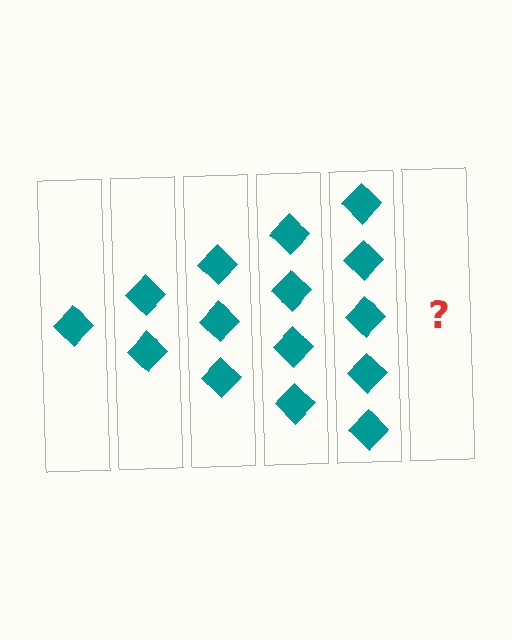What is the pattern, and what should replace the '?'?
The pattern is that each step adds one more diamond. The '?' should be 6 diamonds.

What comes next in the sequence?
The next element should be 6 diamonds.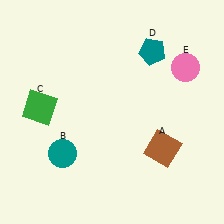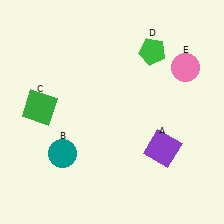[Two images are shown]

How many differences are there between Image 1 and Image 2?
There are 2 differences between the two images.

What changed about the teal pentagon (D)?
In Image 1, D is teal. In Image 2, it changed to green.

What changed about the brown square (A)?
In Image 1, A is brown. In Image 2, it changed to purple.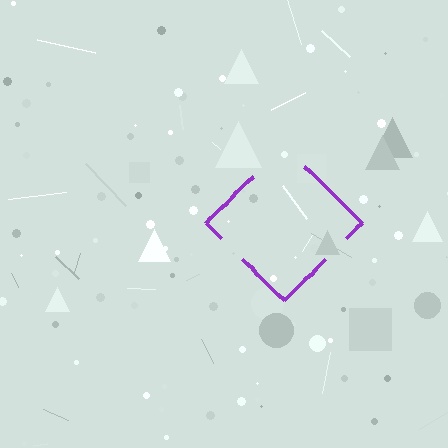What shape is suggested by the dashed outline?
The dashed outline suggests a diamond.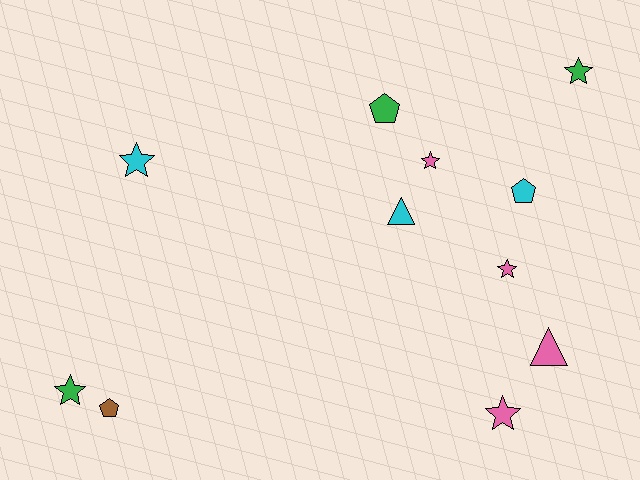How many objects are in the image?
There are 11 objects.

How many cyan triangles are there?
There is 1 cyan triangle.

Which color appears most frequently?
Pink, with 4 objects.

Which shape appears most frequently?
Star, with 6 objects.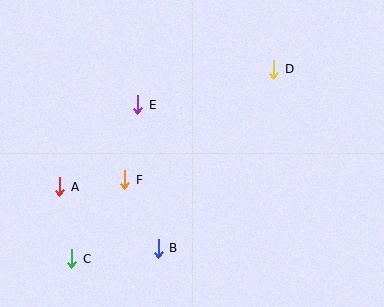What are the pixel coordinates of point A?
Point A is at (60, 187).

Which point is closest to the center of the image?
Point F at (125, 180) is closest to the center.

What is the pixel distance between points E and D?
The distance between E and D is 140 pixels.